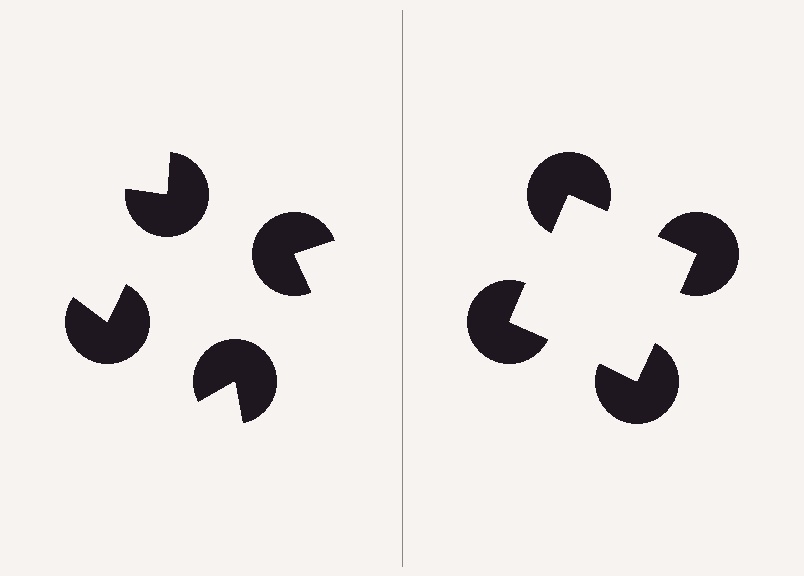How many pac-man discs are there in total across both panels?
8 — 4 on each side.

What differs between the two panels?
The pac-man discs are positioned identically on both sides; only the wedge orientations differ. On the right they align to a square; on the left they are misaligned.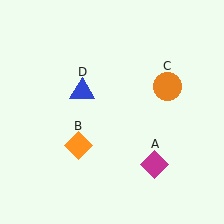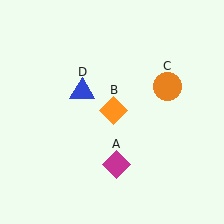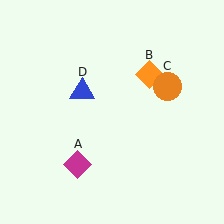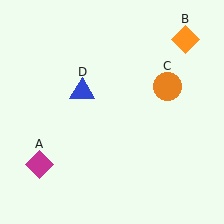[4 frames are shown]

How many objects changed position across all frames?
2 objects changed position: magenta diamond (object A), orange diamond (object B).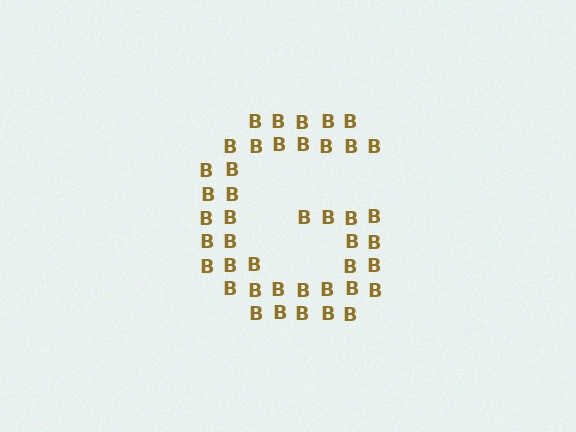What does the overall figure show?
The overall figure shows the letter G.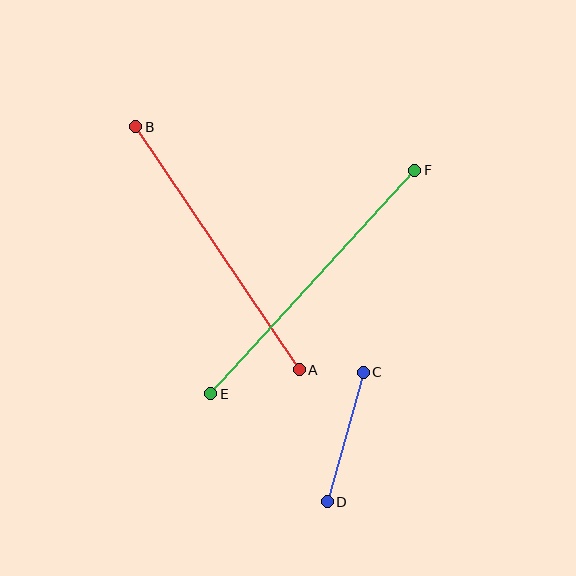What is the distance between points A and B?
The distance is approximately 293 pixels.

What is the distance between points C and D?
The distance is approximately 134 pixels.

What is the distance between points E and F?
The distance is approximately 303 pixels.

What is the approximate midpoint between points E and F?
The midpoint is at approximately (313, 282) pixels.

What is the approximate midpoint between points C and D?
The midpoint is at approximately (345, 437) pixels.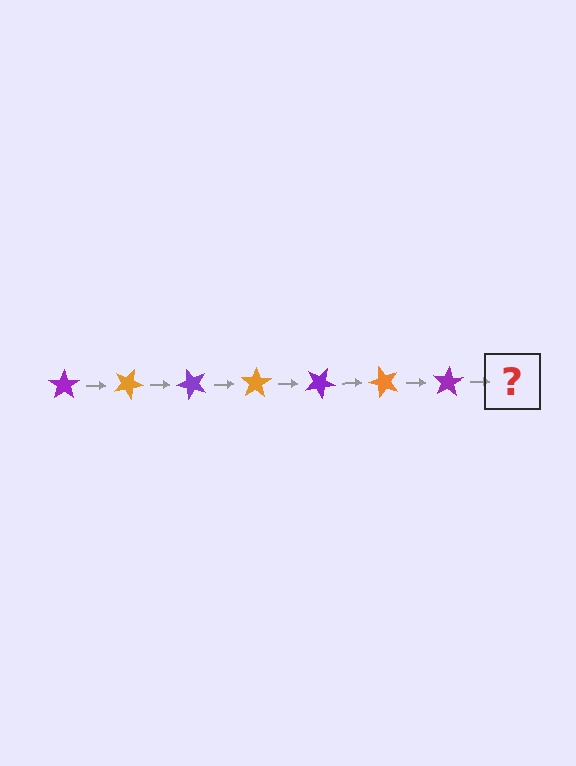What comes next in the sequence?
The next element should be an orange star, rotated 175 degrees from the start.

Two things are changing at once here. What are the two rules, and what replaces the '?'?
The two rules are that it rotates 25 degrees each step and the color cycles through purple and orange. The '?' should be an orange star, rotated 175 degrees from the start.